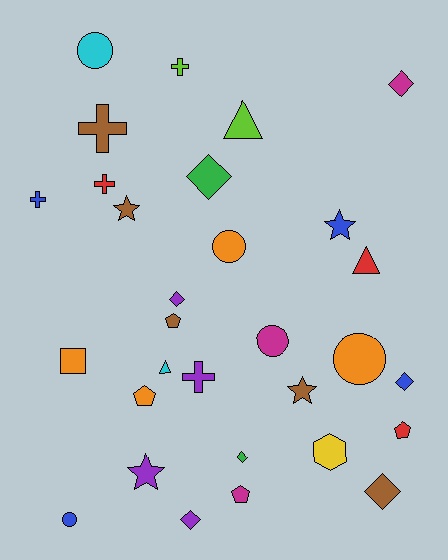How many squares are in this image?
There is 1 square.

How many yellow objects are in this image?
There is 1 yellow object.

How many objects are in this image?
There are 30 objects.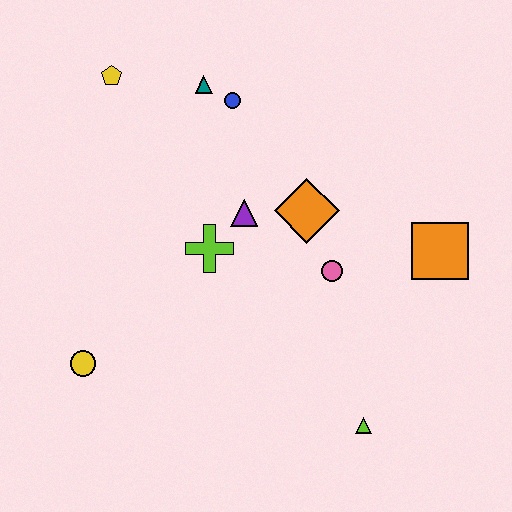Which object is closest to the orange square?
The pink circle is closest to the orange square.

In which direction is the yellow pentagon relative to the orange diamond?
The yellow pentagon is to the left of the orange diamond.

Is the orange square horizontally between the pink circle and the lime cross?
No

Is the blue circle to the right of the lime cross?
Yes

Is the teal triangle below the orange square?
No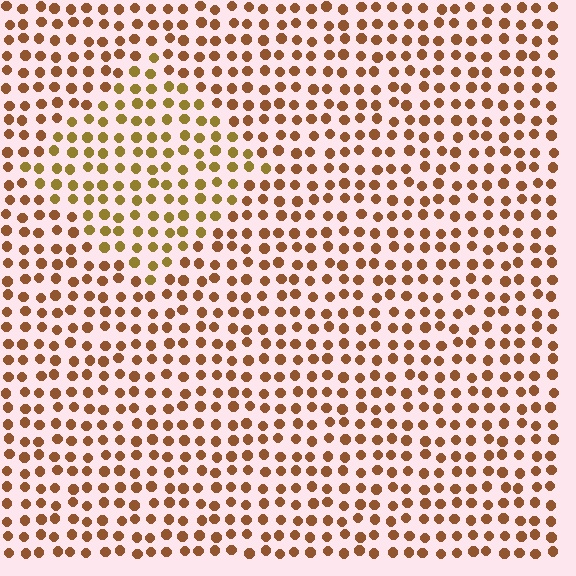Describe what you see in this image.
The image is filled with small brown elements in a uniform arrangement. A diamond-shaped region is visible where the elements are tinted to a slightly different hue, forming a subtle color boundary.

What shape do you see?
I see a diamond.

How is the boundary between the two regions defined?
The boundary is defined purely by a slight shift in hue (about 27 degrees). Spacing, size, and orientation are identical on both sides.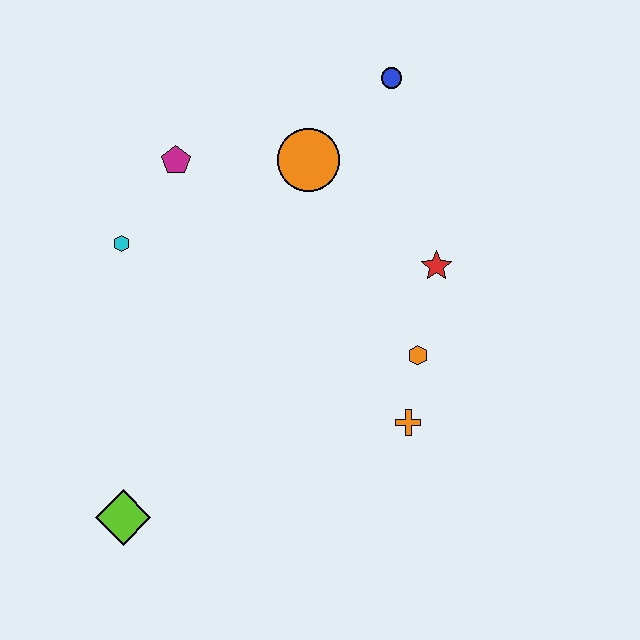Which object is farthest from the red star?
The lime diamond is farthest from the red star.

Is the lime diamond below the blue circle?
Yes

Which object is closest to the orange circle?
The blue circle is closest to the orange circle.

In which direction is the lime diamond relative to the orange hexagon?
The lime diamond is to the left of the orange hexagon.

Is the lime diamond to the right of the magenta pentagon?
No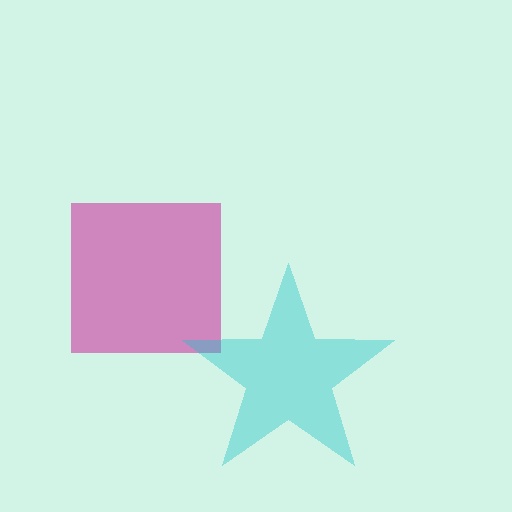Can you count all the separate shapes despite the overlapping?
Yes, there are 2 separate shapes.